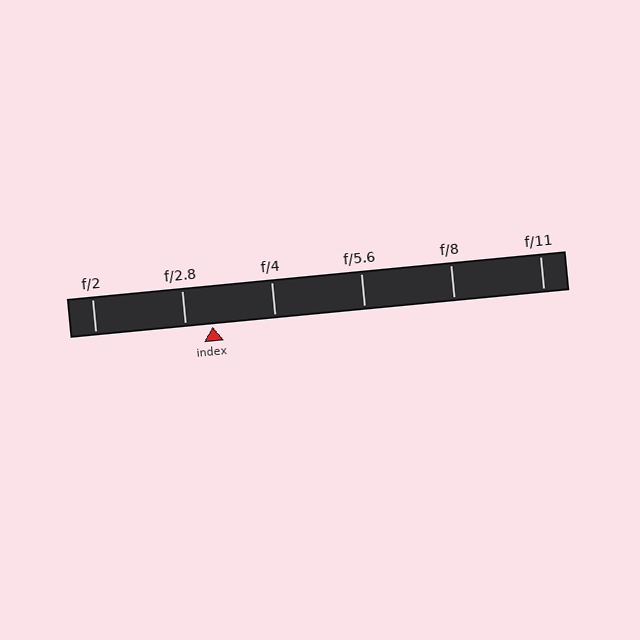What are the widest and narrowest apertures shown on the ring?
The widest aperture shown is f/2 and the narrowest is f/11.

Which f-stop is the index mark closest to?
The index mark is closest to f/2.8.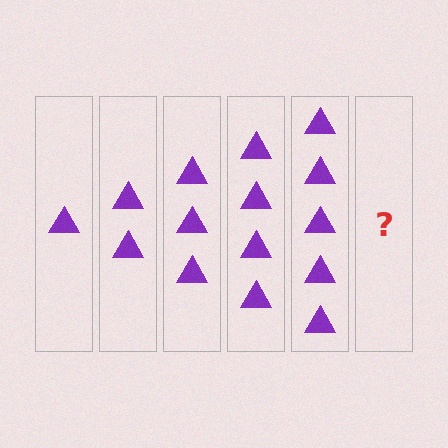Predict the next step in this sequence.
The next step is 6 triangles.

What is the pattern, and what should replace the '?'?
The pattern is that each step adds one more triangle. The '?' should be 6 triangles.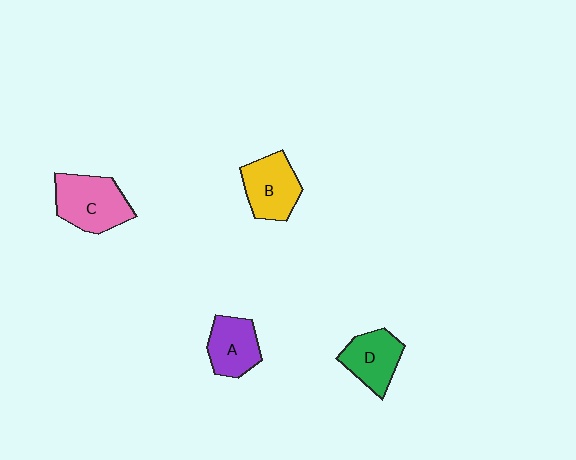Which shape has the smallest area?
Shape A (purple).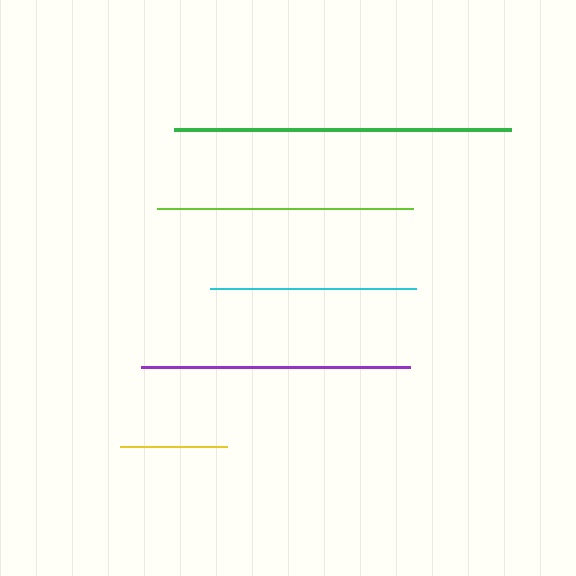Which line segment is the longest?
The green line is the longest at approximately 337 pixels.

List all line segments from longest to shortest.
From longest to shortest: green, purple, lime, cyan, yellow.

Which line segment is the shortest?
The yellow line is the shortest at approximately 107 pixels.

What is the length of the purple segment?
The purple segment is approximately 270 pixels long.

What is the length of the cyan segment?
The cyan segment is approximately 205 pixels long.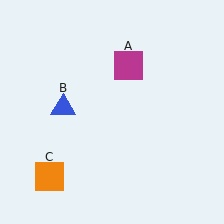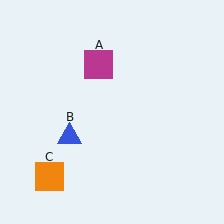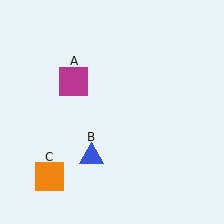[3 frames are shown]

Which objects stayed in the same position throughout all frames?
Orange square (object C) remained stationary.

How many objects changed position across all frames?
2 objects changed position: magenta square (object A), blue triangle (object B).